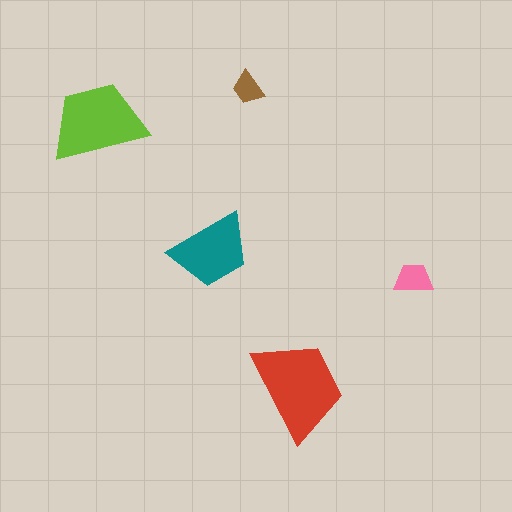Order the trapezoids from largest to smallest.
the red one, the lime one, the teal one, the pink one, the brown one.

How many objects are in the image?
There are 5 objects in the image.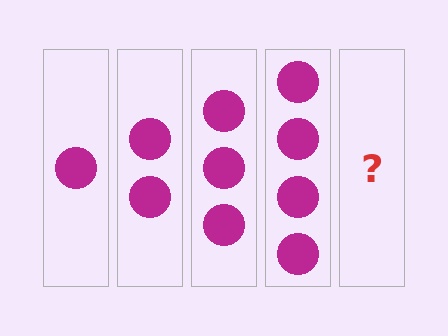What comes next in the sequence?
The next element should be 5 circles.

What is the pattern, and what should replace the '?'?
The pattern is that each step adds one more circle. The '?' should be 5 circles.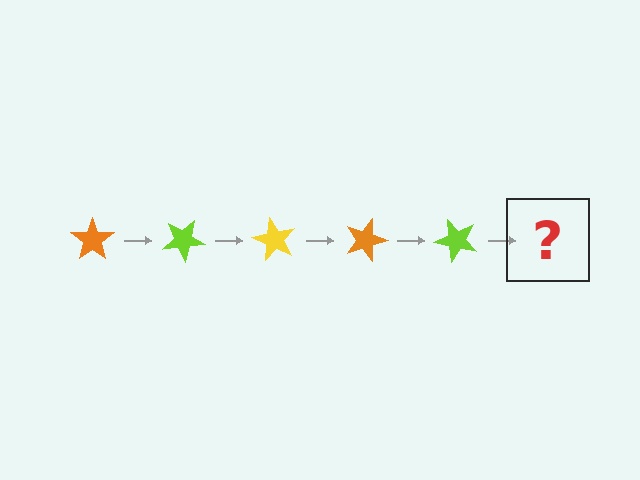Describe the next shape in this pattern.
It should be a yellow star, rotated 150 degrees from the start.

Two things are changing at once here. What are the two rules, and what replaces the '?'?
The two rules are that it rotates 30 degrees each step and the color cycles through orange, lime, and yellow. The '?' should be a yellow star, rotated 150 degrees from the start.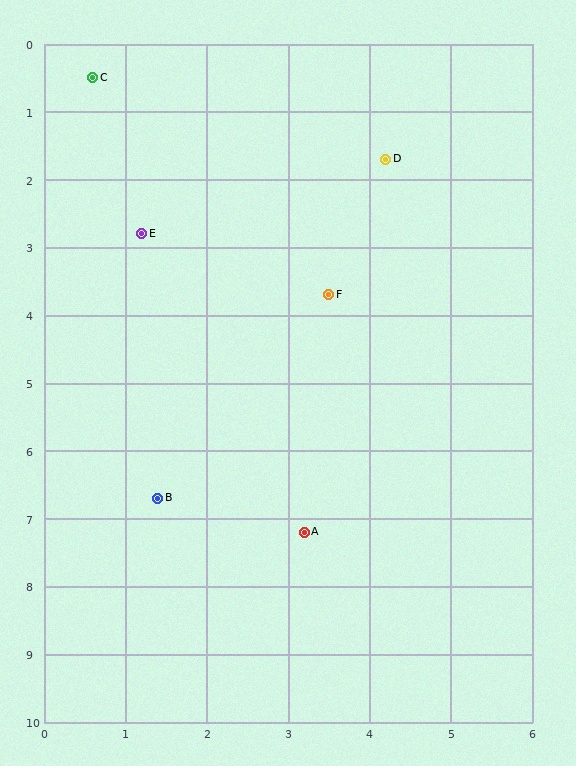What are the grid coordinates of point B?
Point B is at approximately (1.4, 6.7).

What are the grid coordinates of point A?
Point A is at approximately (3.2, 7.2).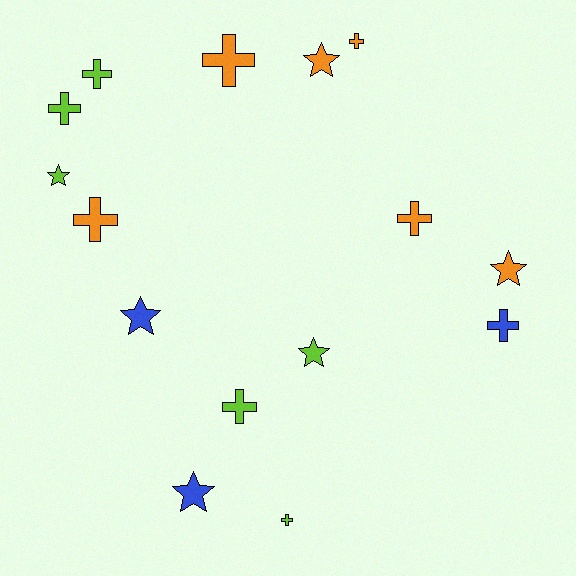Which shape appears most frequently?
Cross, with 9 objects.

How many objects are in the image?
There are 15 objects.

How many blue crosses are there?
There is 1 blue cross.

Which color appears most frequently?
Orange, with 6 objects.